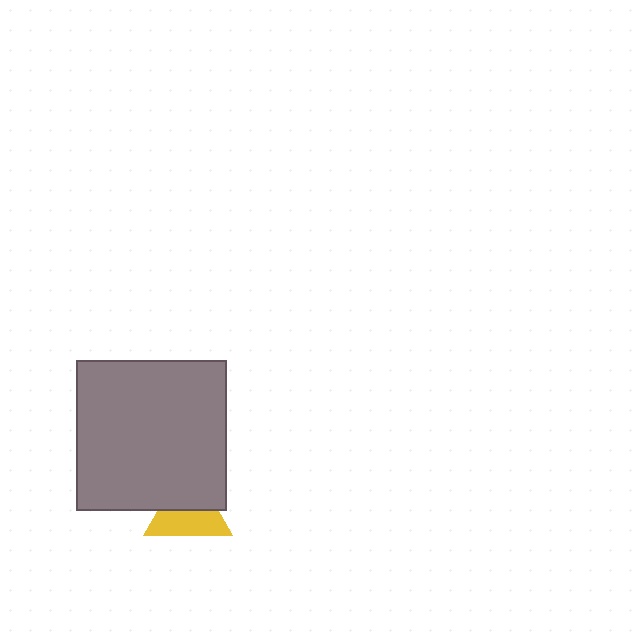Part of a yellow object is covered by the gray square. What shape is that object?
It is a triangle.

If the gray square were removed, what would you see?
You would see the complete yellow triangle.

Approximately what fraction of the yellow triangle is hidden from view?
Roughly 48% of the yellow triangle is hidden behind the gray square.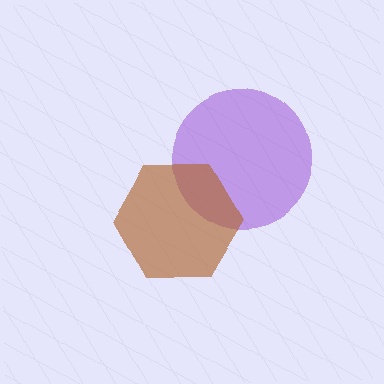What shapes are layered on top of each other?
The layered shapes are: a purple circle, a brown hexagon.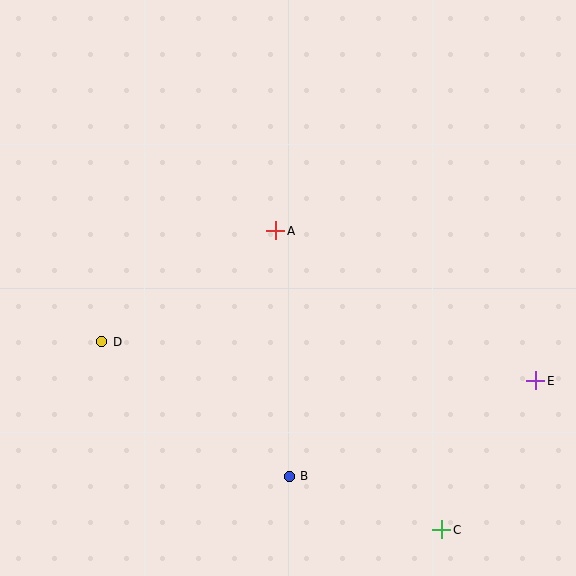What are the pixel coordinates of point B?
Point B is at (289, 476).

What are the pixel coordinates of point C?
Point C is at (442, 530).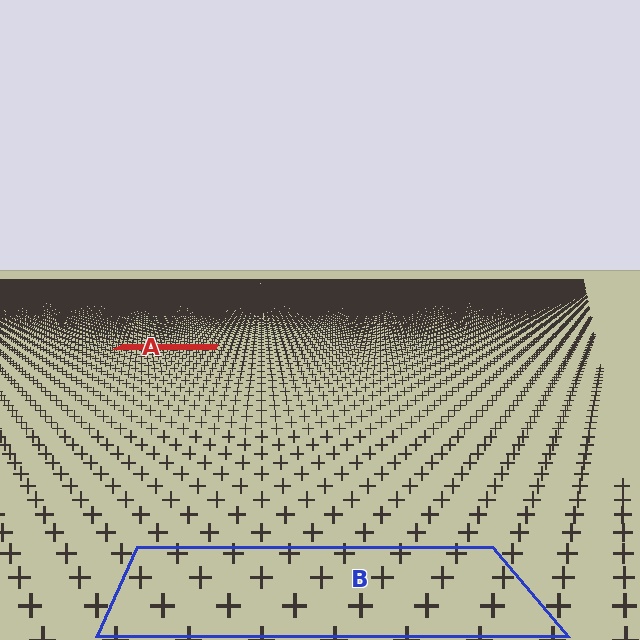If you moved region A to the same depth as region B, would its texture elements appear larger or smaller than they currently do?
They would appear larger. At a closer depth, the same texture elements are projected at a bigger on-screen size.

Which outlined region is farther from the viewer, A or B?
Region A is farther from the viewer — the texture elements inside it appear smaller and more densely packed.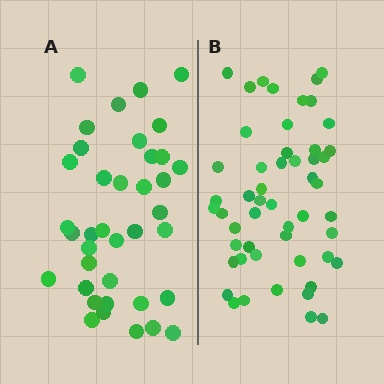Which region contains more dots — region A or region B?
Region B (the right region) has more dots.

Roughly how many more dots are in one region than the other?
Region B has approximately 15 more dots than region A.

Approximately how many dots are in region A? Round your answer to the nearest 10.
About 40 dots. (The exact count is 38, which rounds to 40.)